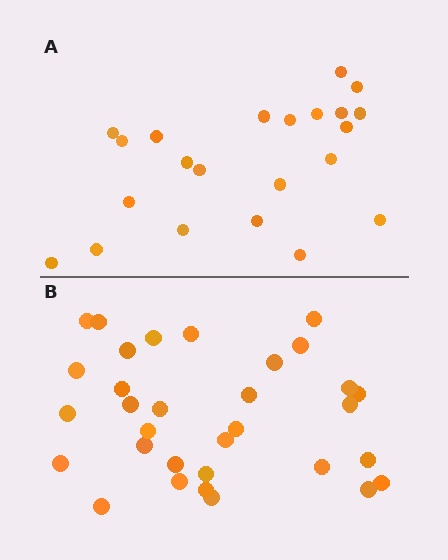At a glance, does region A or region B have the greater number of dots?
Region B (the bottom region) has more dots.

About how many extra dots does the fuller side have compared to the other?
Region B has roughly 10 or so more dots than region A.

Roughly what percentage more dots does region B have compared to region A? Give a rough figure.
About 45% more.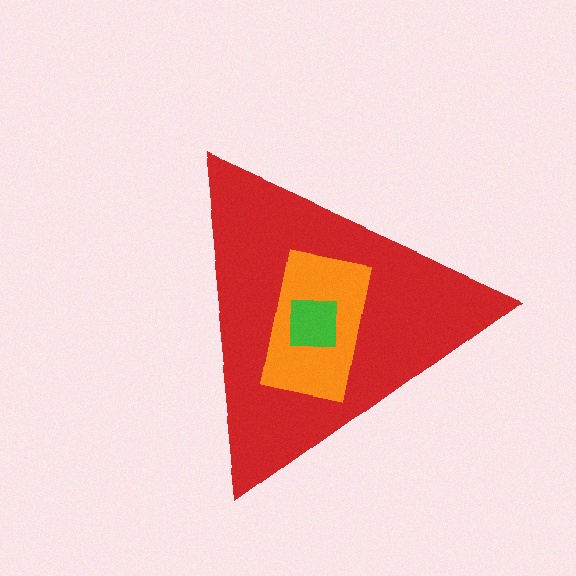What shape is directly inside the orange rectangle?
The green square.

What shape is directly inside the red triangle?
The orange rectangle.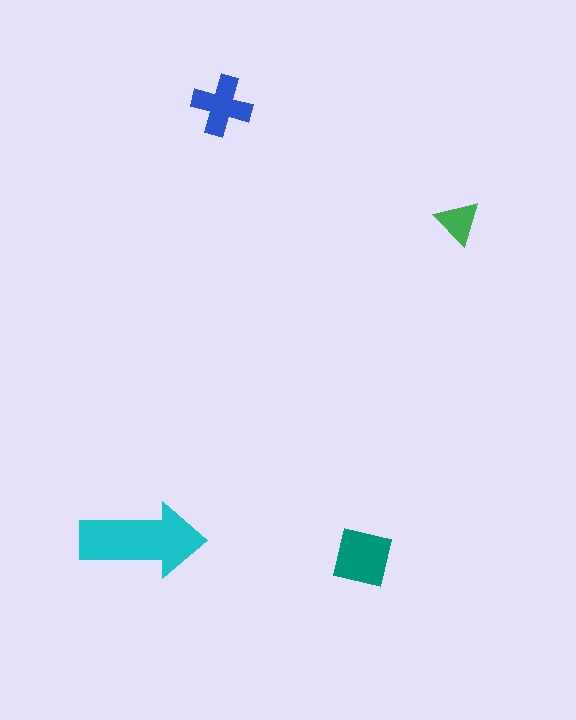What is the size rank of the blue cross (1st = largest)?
3rd.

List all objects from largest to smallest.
The cyan arrow, the teal square, the blue cross, the green triangle.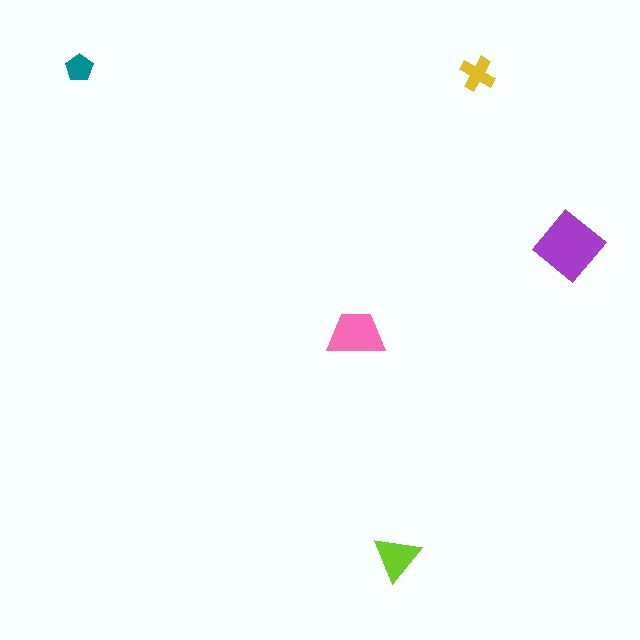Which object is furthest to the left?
The teal pentagon is leftmost.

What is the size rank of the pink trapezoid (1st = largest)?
2nd.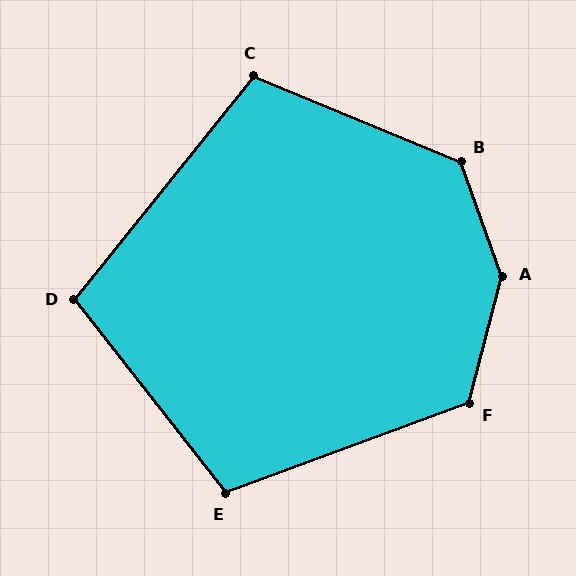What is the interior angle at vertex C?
Approximately 107 degrees (obtuse).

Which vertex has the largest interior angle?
A, at approximately 146 degrees.